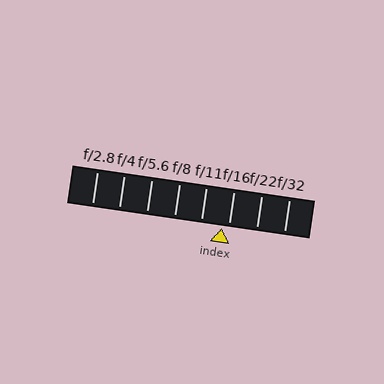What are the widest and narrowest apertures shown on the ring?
The widest aperture shown is f/2.8 and the narrowest is f/32.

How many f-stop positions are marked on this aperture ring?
There are 8 f-stop positions marked.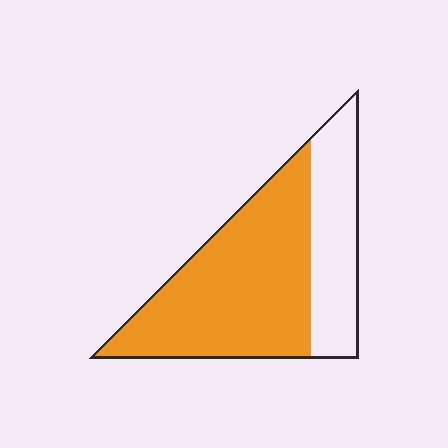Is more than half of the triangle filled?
Yes.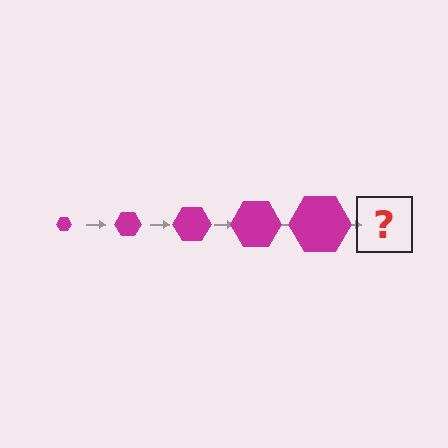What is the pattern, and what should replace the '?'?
The pattern is that the hexagon gets progressively larger each step. The '?' should be a magenta hexagon, larger than the previous one.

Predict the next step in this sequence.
The next step is a magenta hexagon, larger than the previous one.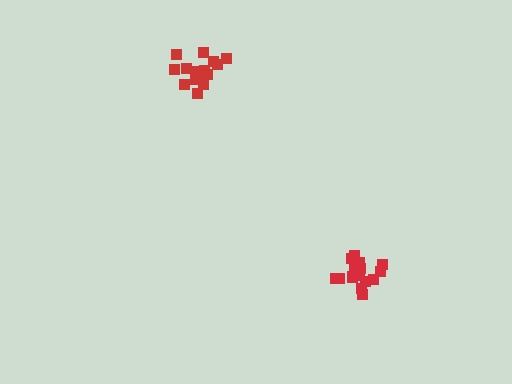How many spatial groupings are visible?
There are 2 spatial groupings.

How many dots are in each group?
Group 1: 16 dots, Group 2: 15 dots (31 total).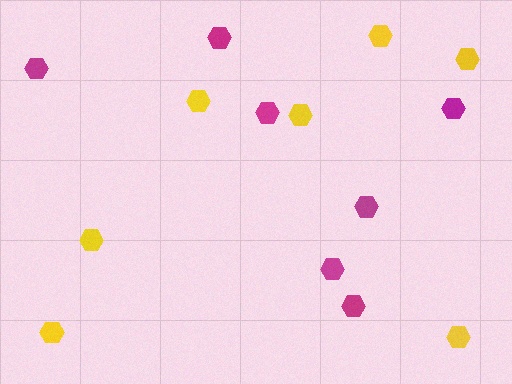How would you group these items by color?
There are 2 groups: one group of yellow hexagons (7) and one group of magenta hexagons (7).